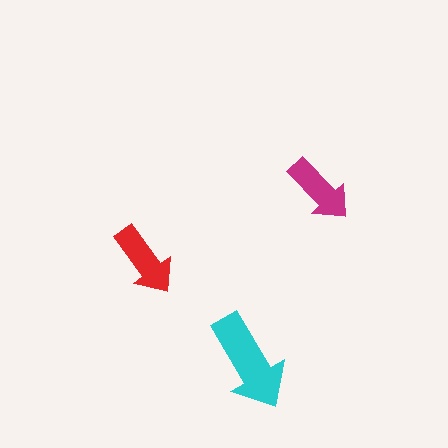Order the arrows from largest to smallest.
the cyan one, the red one, the magenta one.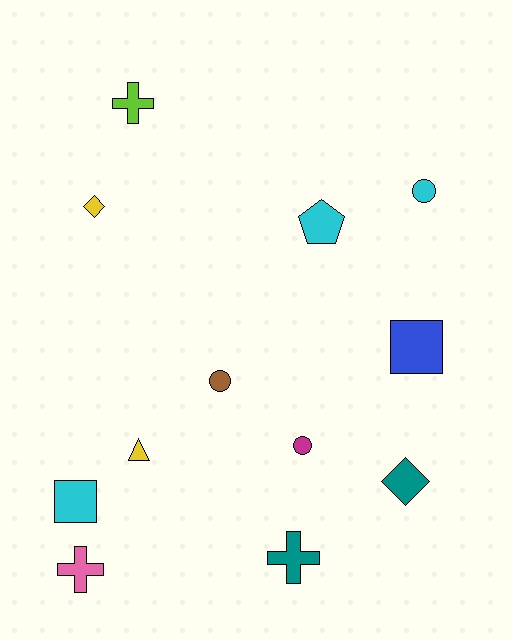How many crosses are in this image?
There are 3 crosses.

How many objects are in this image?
There are 12 objects.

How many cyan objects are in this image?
There are 3 cyan objects.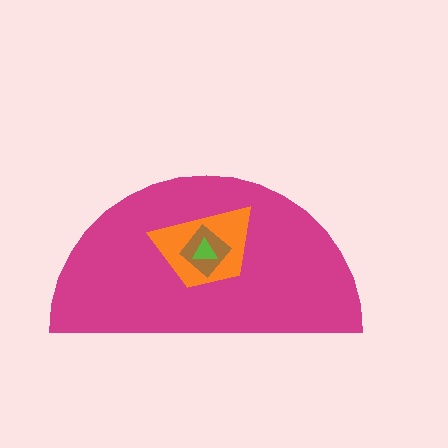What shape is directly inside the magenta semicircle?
The orange trapezoid.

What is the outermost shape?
The magenta semicircle.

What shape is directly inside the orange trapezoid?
The brown diamond.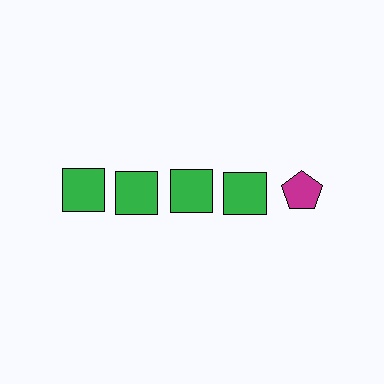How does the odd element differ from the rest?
It differs in both color (magenta instead of green) and shape (pentagon instead of square).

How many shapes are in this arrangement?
There are 5 shapes arranged in a grid pattern.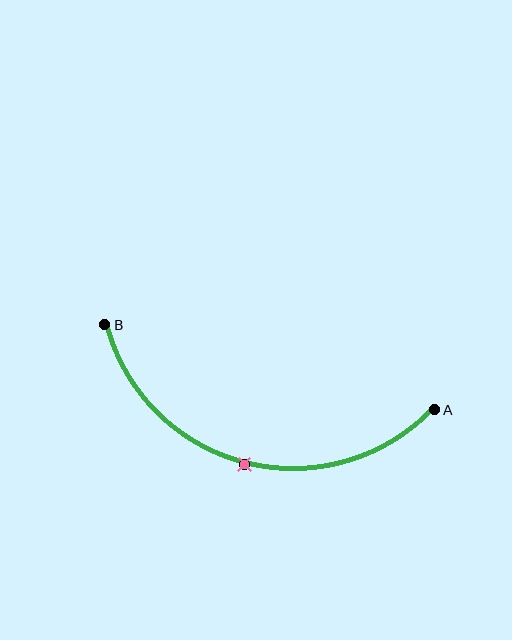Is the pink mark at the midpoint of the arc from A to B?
Yes. The pink mark lies on the arc at equal arc-length from both A and B — it is the arc midpoint.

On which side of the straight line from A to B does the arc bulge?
The arc bulges below the straight line connecting A and B.